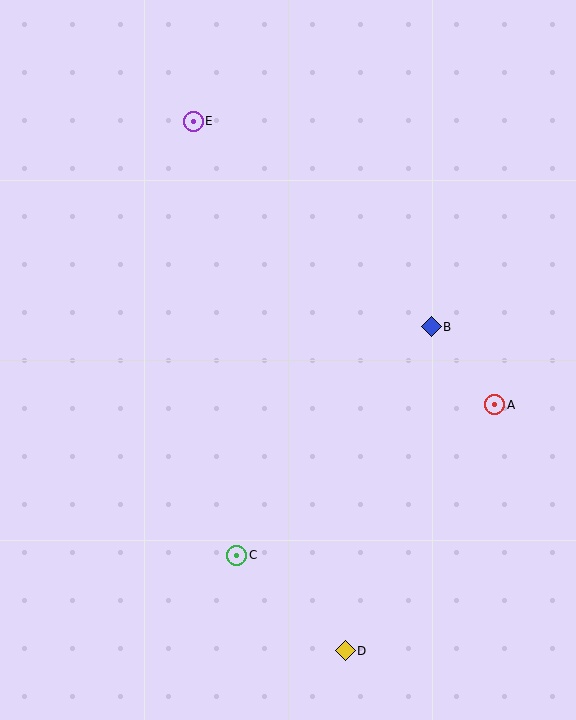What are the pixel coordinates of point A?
Point A is at (495, 405).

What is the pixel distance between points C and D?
The distance between C and D is 145 pixels.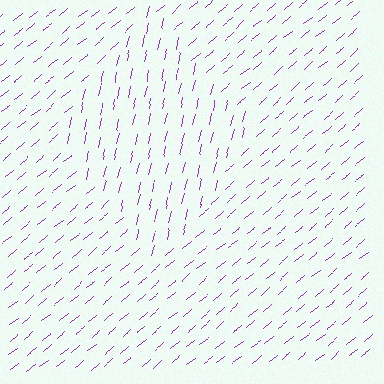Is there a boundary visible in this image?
Yes, there is a texture boundary formed by a change in line orientation.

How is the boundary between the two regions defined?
The boundary is defined purely by a change in line orientation (approximately 37 degrees difference). All lines are the same color and thickness.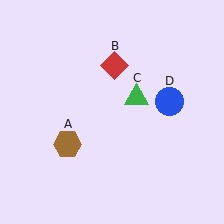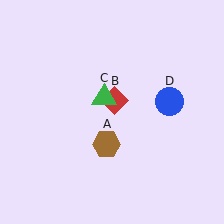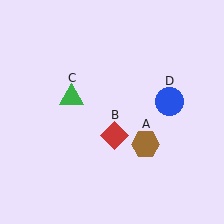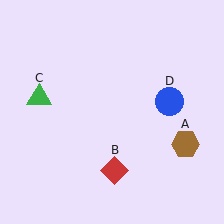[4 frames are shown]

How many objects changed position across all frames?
3 objects changed position: brown hexagon (object A), red diamond (object B), green triangle (object C).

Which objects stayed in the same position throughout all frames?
Blue circle (object D) remained stationary.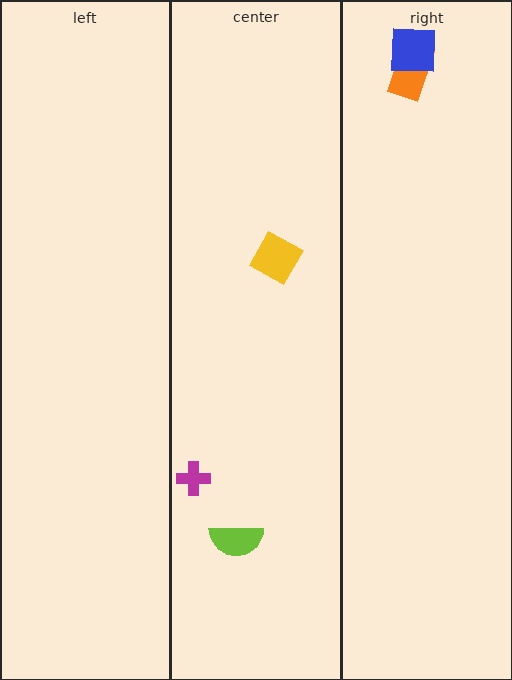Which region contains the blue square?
The right region.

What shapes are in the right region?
The orange rectangle, the blue square.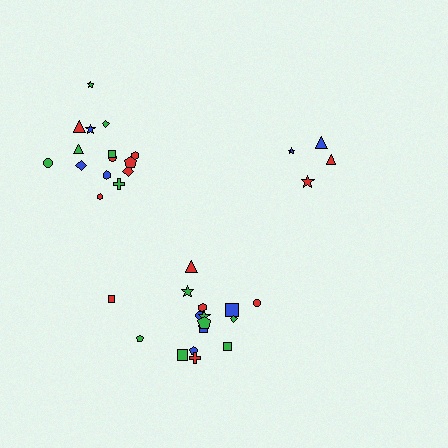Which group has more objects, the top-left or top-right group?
The top-left group.